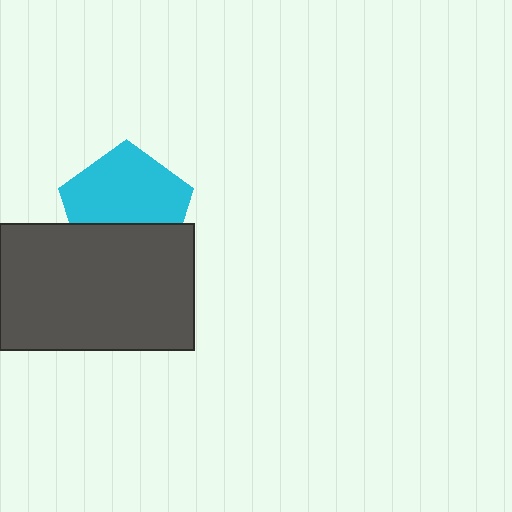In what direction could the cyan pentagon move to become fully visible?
The cyan pentagon could move up. That would shift it out from behind the dark gray rectangle entirely.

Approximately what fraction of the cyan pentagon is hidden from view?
Roughly 37% of the cyan pentagon is hidden behind the dark gray rectangle.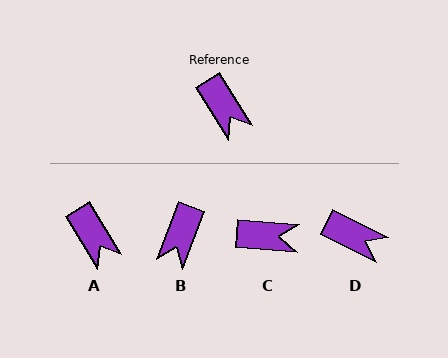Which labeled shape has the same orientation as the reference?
A.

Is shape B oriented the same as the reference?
No, it is off by about 53 degrees.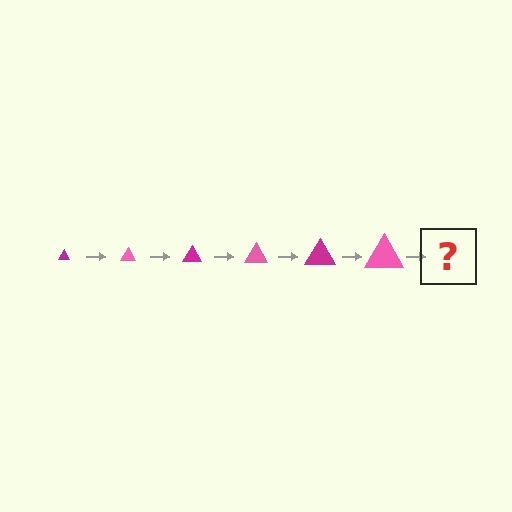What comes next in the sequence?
The next element should be a magenta triangle, larger than the previous one.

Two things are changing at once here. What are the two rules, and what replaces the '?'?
The two rules are that the triangle grows larger each step and the color cycles through magenta and pink. The '?' should be a magenta triangle, larger than the previous one.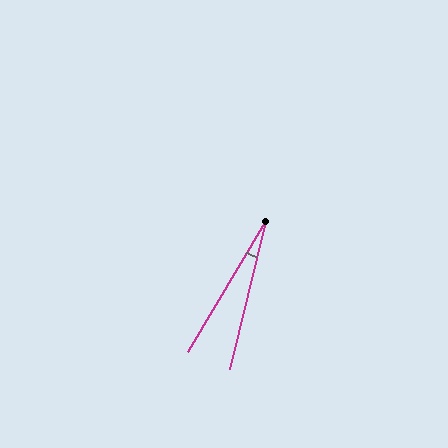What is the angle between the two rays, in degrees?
Approximately 17 degrees.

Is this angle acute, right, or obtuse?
It is acute.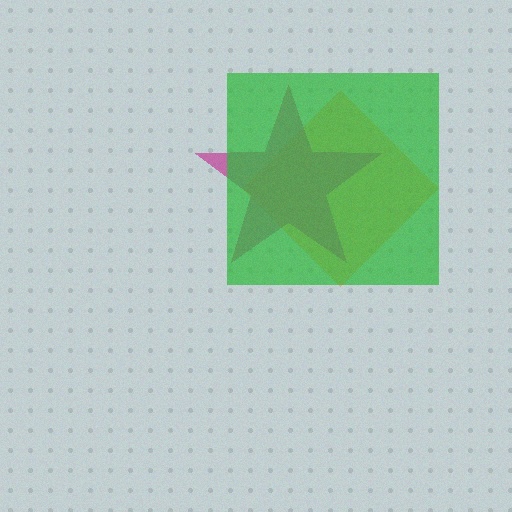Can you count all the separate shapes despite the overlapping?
Yes, there are 3 separate shapes.